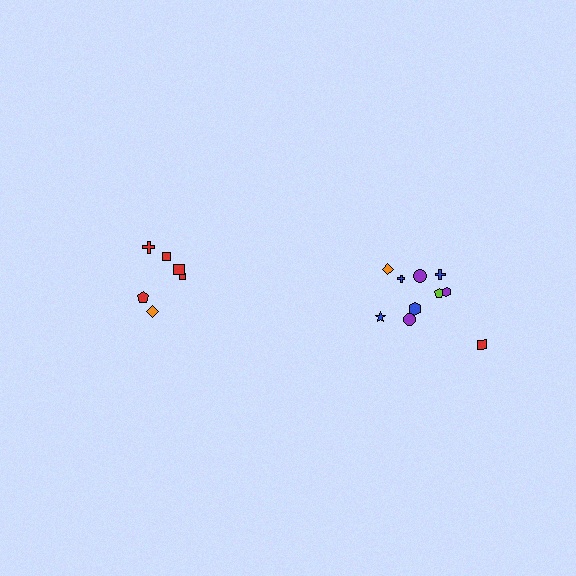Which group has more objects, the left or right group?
The right group.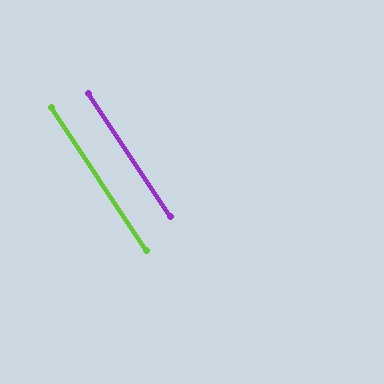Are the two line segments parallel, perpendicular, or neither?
Parallel — their directions differ by only 0.3°.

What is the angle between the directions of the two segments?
Approximately 0 degrees.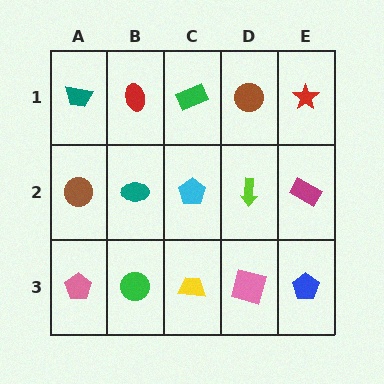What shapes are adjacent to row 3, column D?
A lime arrow (row 2, column D), a yellow trapezoid (row 3, column C), a blue pentagon (row 3, column E).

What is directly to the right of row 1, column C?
A brown circle.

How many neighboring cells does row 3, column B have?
3.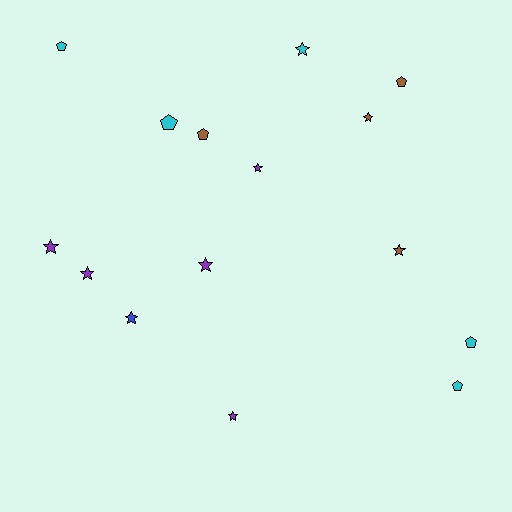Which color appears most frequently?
Cyan, with 5 objects.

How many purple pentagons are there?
There are no purple pentagons.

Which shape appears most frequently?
Star, with 9 objects.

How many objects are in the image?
There are 15 objects.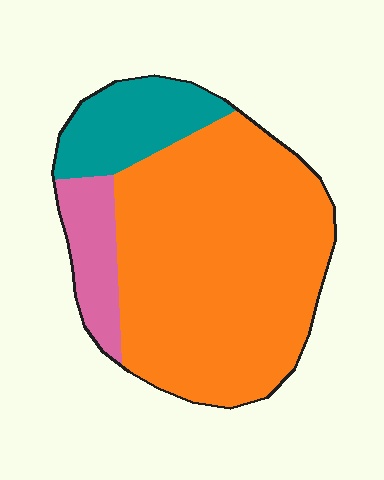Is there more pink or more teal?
Teal.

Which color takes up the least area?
Pink, at roughly 10%.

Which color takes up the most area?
Orange, at roughly 70%.